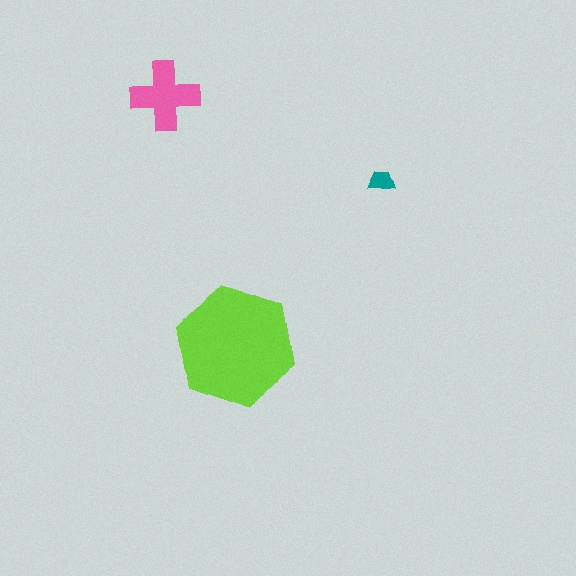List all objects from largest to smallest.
The lime hexagon, the pink cross, the teal trapezoid.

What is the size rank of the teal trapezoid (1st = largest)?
3rd.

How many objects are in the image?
There are 3 objects in the image.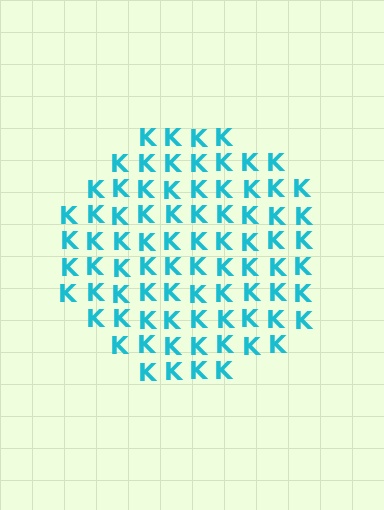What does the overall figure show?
The overall figure shows a circle.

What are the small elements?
The small elements are letter K's.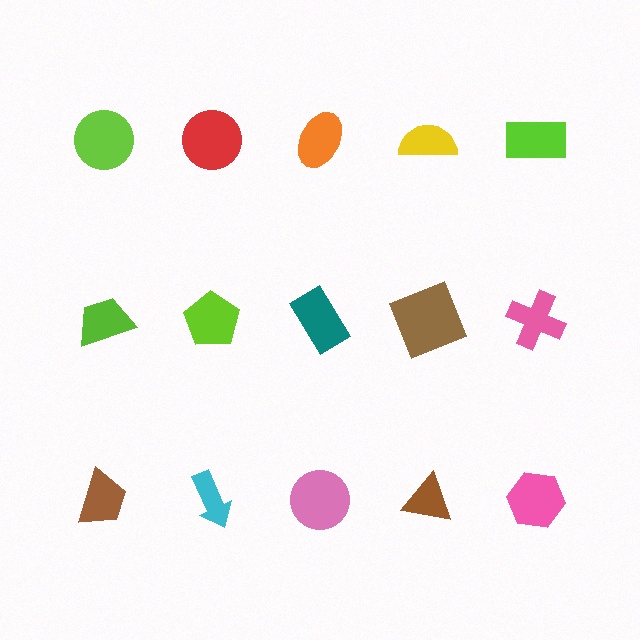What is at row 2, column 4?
A brown square.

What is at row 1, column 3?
An orange ellipse.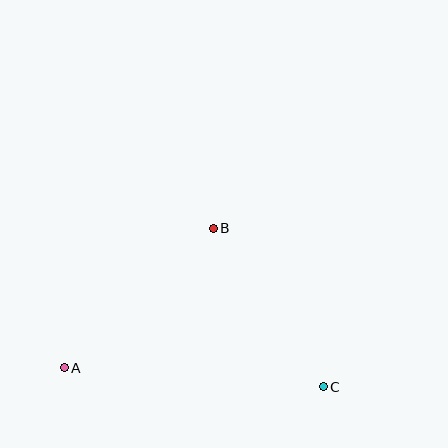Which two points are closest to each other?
Points B and C are closest to each other.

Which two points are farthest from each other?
Points A and C are farthest from each other.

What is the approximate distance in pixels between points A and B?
The distance between A and B is approximately 204 pixels.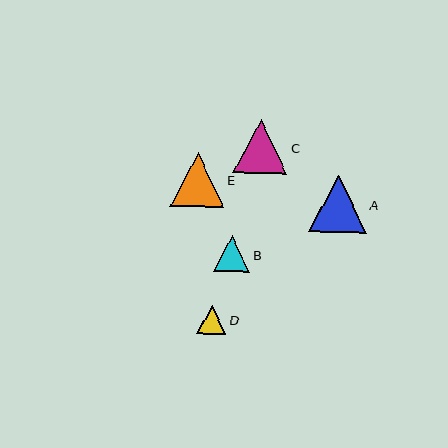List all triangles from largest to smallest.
From largest to smallest: A, C, E, B, D.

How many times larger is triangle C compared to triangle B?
Triangle C is approximately 1.5 times the size of triangle B.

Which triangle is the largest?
Triangle A is the largest with a size of approximately 58 pixels.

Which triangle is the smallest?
Triangle D is the smallest with a size of approximately 29 pixels.